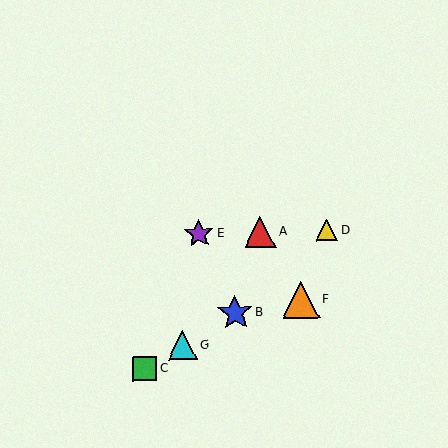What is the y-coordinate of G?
Object G is at y≈345.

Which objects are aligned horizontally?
Objects A, D, E are aligned horizontally.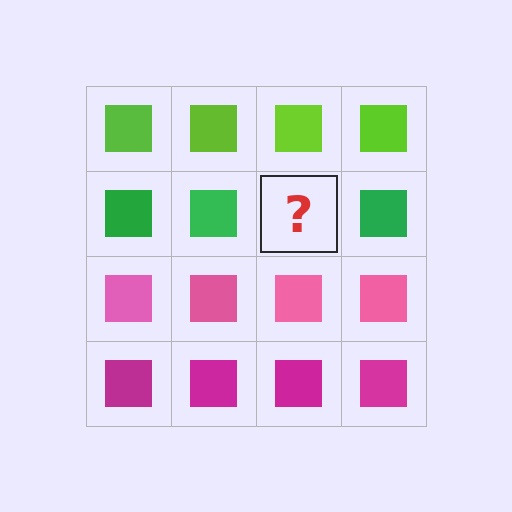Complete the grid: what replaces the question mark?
The question mark should be replaced with a green square.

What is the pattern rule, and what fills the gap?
The rule is that each row has a consistent color. The gap should be filled with a green square.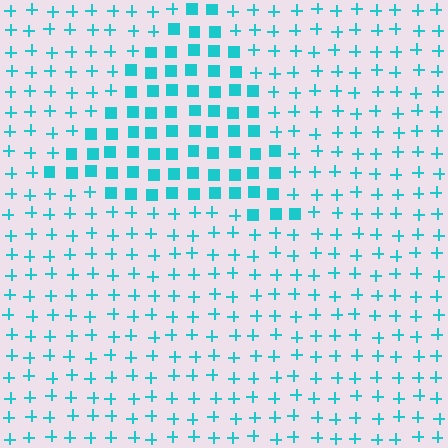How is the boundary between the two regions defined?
The boundary is defined by a change in element shape: squares inside vs. plus signs outside. All elements share the same color and spacing.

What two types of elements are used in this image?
The image uses squares inside the triangle region and plus signs outside it.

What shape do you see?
I see a triangle.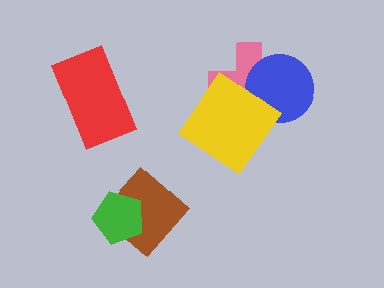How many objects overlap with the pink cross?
2 objects overlap with the pink cross.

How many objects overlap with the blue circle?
2 objects overlap with the blue circle.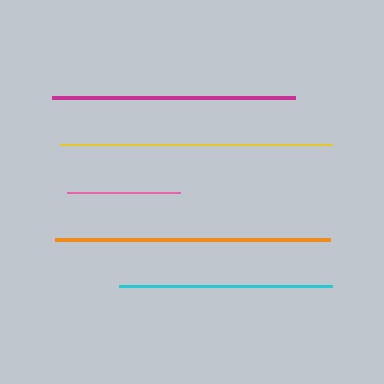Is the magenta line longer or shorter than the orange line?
The orange line is longer than the magenta line.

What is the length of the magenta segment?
The magenta segment is approximately 243 pixels long.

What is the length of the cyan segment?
The cyan segment is approximately 213 pixels long.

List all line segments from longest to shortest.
From longest to shortest: orange, yellow, magenta, cyan, pink.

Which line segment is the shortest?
The pink line is the shortest at approximately 112 pixels.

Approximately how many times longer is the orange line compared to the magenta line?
The orange line is approximately 1.1 times the length of the magenta line.